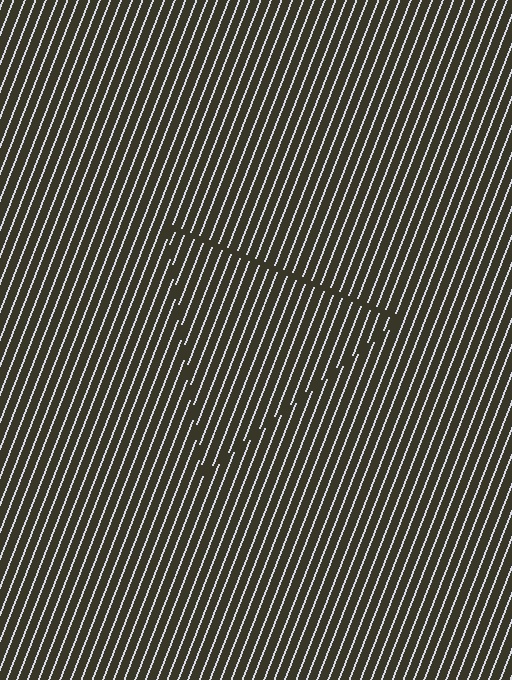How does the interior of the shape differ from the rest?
The interior of the shape contains the same grating, shifted by half a period — the contour is defined by the phase discontinuity where line-ends from the inner and outer gratings abut.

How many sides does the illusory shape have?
3 sides — the line-ends trace a triangle.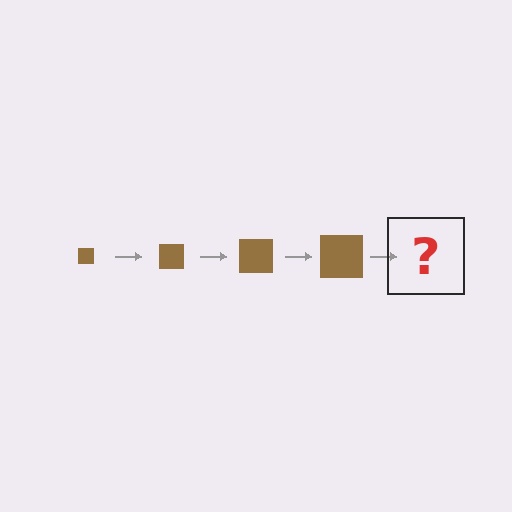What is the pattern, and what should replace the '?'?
The pattern is that the square gets progressively larger each step. The '?' should be a brown square, larger than the previous one.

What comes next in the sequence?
The next element should be a brown square, larger than the previous one.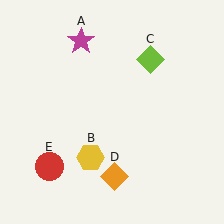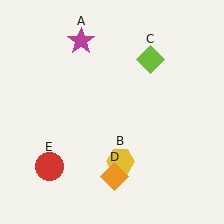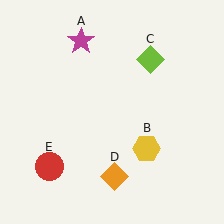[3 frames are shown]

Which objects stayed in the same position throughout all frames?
Magenta star (object A) and lime diamond (object C) and orange diamond (object D) and red circle (object E) remained stationary.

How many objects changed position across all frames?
1 object changed position: yellow hexagon (object B).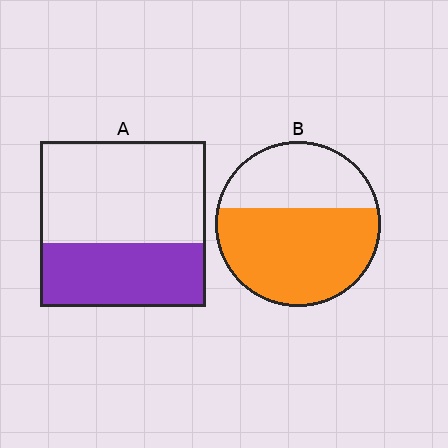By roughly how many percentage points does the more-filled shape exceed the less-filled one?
By roughly 25 percentage points (B over A).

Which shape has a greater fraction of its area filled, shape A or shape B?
Shape B.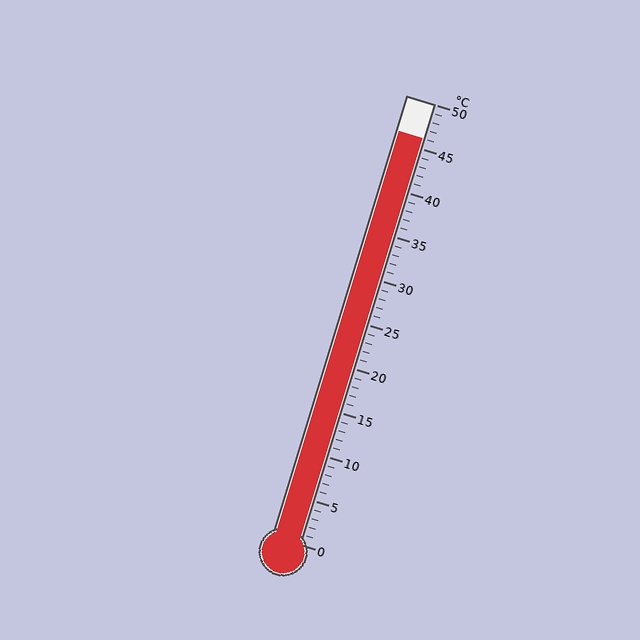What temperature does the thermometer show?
The thermometer shows approximately 46°C.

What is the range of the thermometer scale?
The thermometer scale ranges from 0°C to 50°C.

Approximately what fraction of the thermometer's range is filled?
The thermometer is filled to approximately 90% of its range.